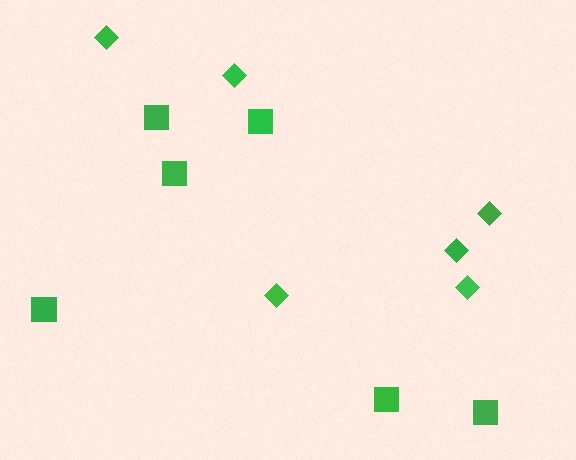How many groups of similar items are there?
There are 2 groups: one group of squares (6) and one group of diamonds (6).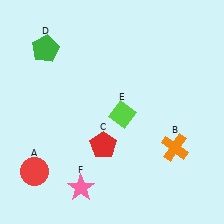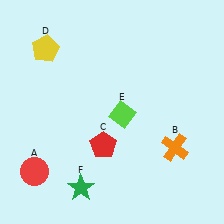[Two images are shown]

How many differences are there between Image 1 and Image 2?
There are 2 differences between the two images.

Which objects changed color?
D changed from green to yellow. F changed from pink to green.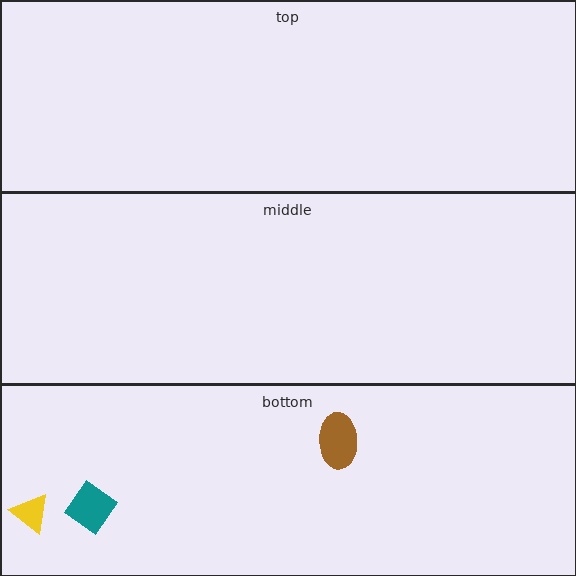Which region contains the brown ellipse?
The bottom region.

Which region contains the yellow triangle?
The bottom region.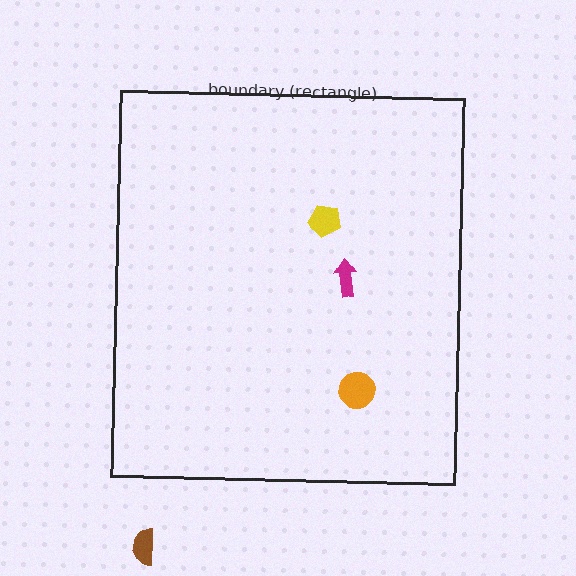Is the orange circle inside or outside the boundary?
Inside.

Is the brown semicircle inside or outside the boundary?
Outside.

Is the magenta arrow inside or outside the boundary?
Inside.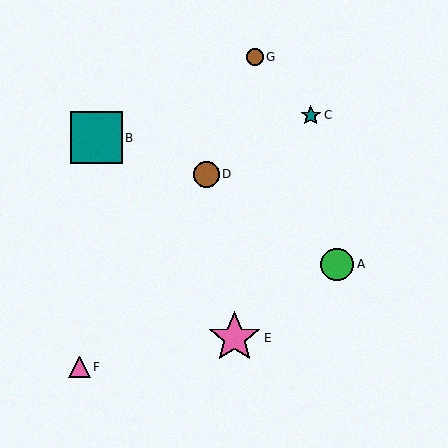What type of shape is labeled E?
Shape E is a pink star.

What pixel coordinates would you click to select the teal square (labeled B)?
Click at (96, 138) to select the teal square B.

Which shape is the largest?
The pink star (labeled E) is the largest.